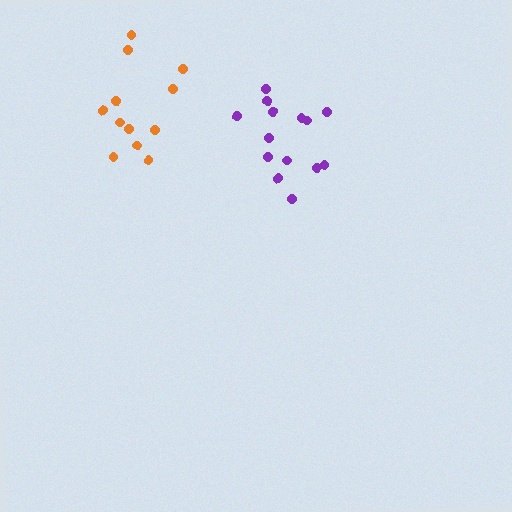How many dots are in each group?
Group 1: 14 dots, Group 2: 12 dots (26 total).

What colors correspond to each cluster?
The clusters are colored: purple, orange.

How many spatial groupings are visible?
There are 2 spatial groupings.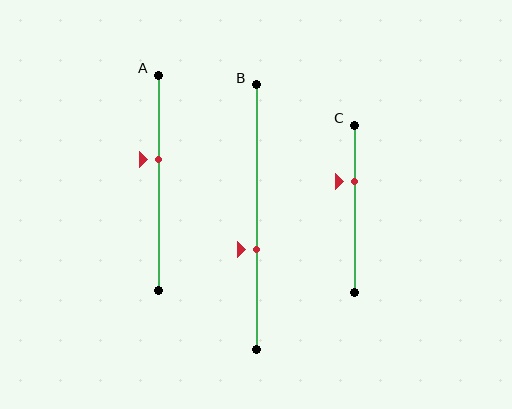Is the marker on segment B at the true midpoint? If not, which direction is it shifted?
No, the marker on segment B is shifted downward by about 12% of the segment length.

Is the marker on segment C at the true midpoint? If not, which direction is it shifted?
No, the marker on segment C is shifted upward by about 16% of the segment length.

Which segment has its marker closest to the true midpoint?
Segment A has its marker closest to the true midpoint.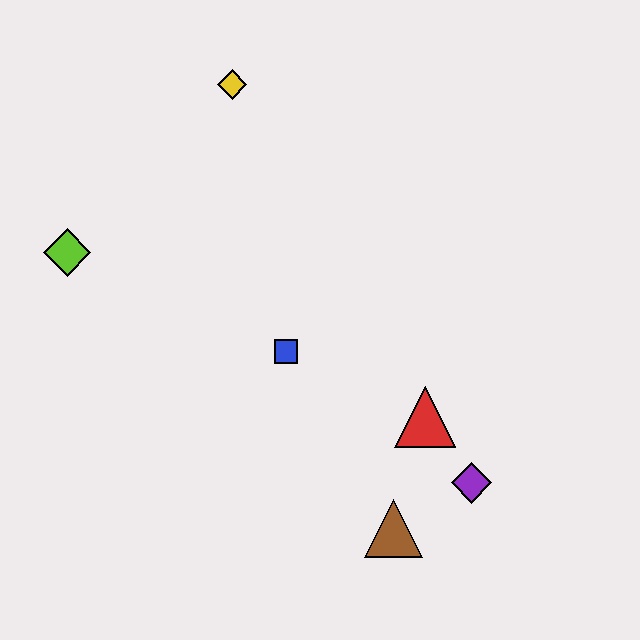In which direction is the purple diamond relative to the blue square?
The purple diamond is to the right of the blue square.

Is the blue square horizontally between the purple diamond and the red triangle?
No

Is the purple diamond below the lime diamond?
Yes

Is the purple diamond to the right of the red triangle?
Yes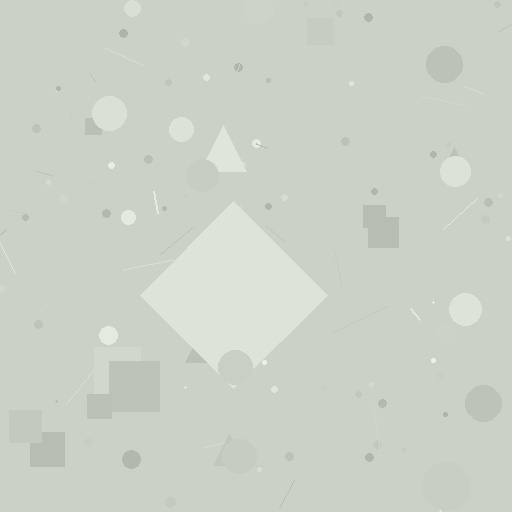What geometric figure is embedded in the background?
A diamond is embedded in the background.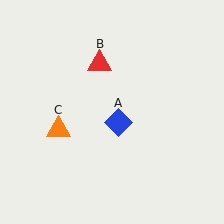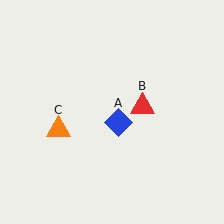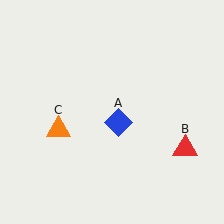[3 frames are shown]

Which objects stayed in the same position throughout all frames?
Blue diamond (object A) and orange triangle (object C) remained stationary.